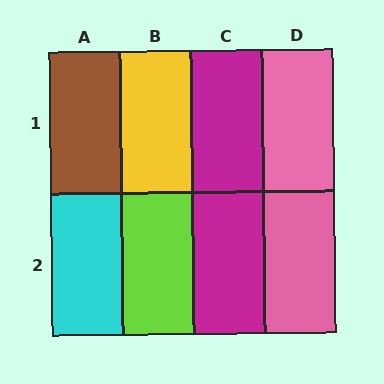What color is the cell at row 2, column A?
Cyan.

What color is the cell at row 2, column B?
Lime.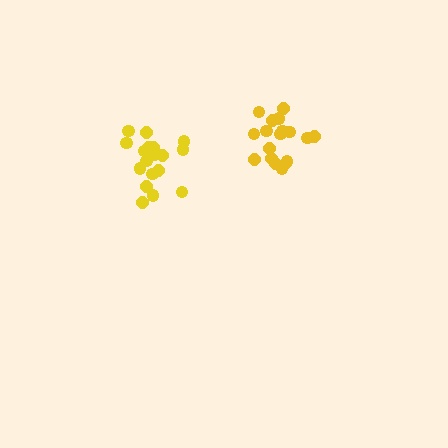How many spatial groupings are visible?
There are 2 spatial groupings.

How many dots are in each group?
Group 1: 18 dots, Group 2: 18 dots (36 total).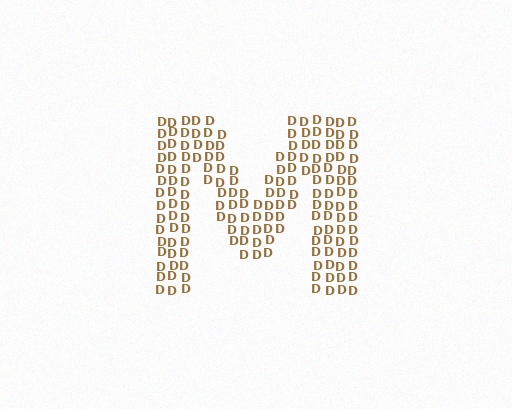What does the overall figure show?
The overall figure shows the letter M.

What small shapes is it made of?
It is made of small letter D's.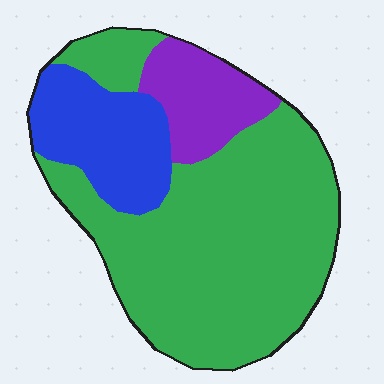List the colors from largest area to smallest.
From largest to smallest: green, blue, purple.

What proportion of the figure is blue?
Blue takes up about one fifth (1/5) of the figure.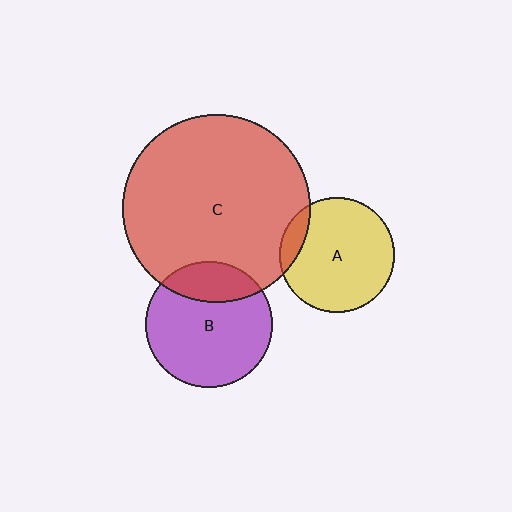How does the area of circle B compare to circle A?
Approximately 1.2 times.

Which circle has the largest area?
Circle C (red).